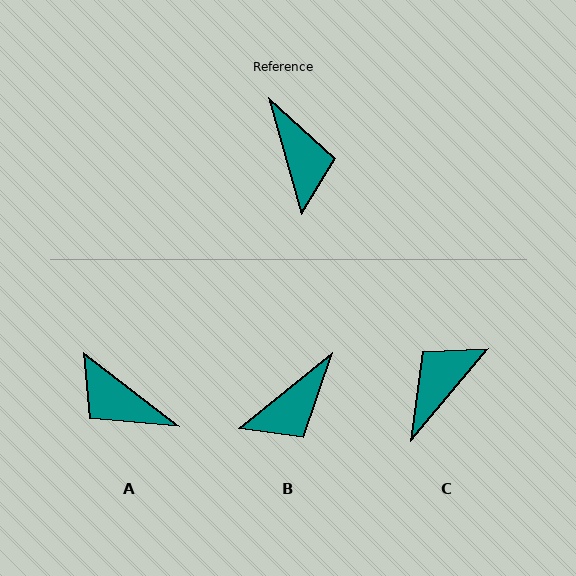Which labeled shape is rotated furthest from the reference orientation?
A, about 143 degrees away.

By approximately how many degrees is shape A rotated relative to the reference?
Approximately 143 degrees clockwise.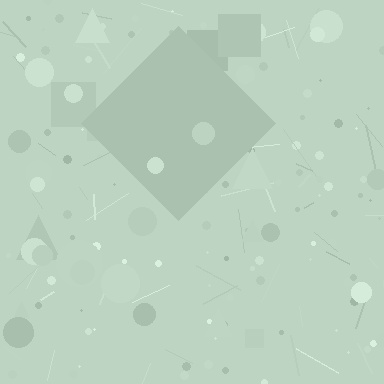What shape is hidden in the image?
A diamond is hidden in the image.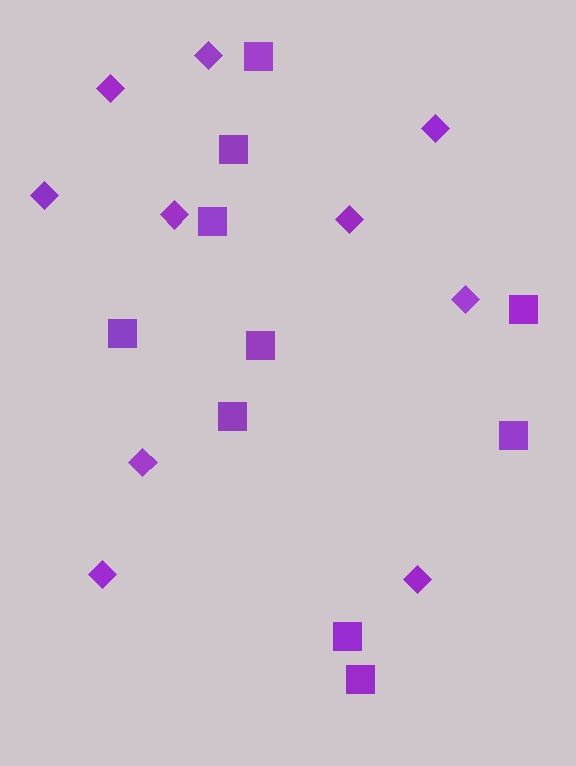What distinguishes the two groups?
There are 2 groups: one group of diamonds (10) and one group of squares (10).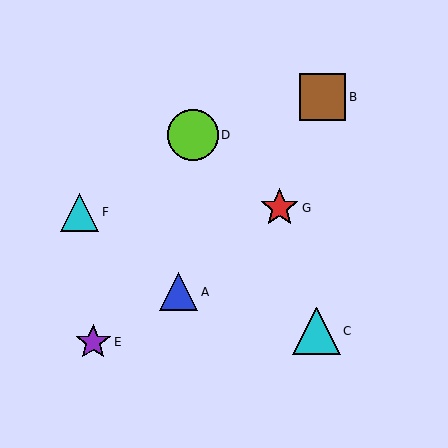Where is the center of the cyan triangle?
The center of the cyan triangle is at (79, 212).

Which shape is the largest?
The lime circle (labeled D) is the largest.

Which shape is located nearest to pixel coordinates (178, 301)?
The blue triangle (labeled A) at (179, 292) is nearest to that location.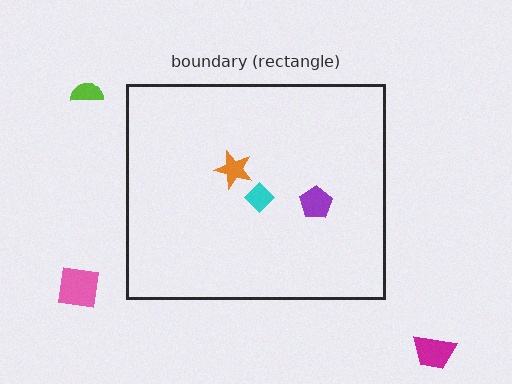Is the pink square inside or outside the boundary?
Outside.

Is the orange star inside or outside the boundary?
Inside.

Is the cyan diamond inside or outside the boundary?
Inside.